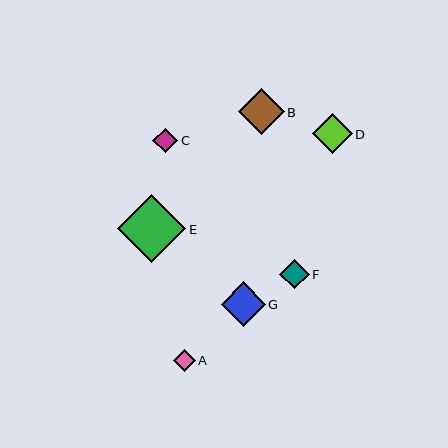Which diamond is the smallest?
Diamond A is the smallest with a size of approximately 22 pixels.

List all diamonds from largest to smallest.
From largest to smallest: E, B, G, D, F, C, A.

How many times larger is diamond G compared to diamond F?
Diamond G is approximately 1.5 times the size of diamond F.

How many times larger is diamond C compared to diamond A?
Diamond C is approximately 1.1 times the size of diamond A.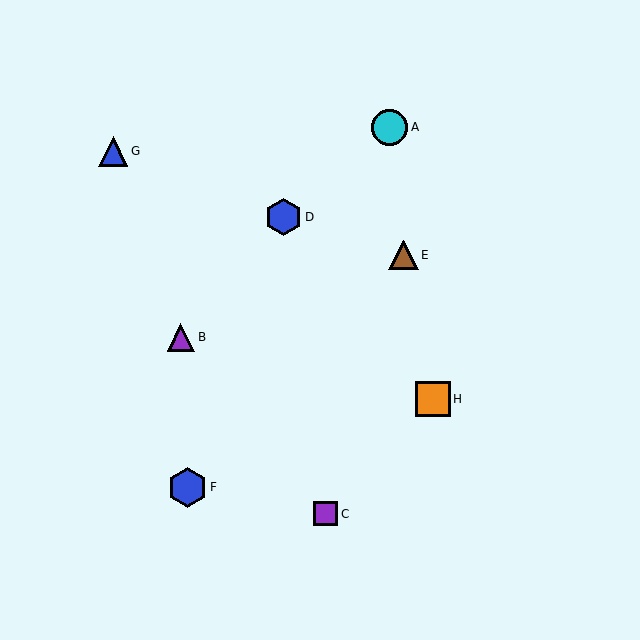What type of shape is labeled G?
Shape G is a blue triangle.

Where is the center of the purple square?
The center of the purple square is at (326, 514).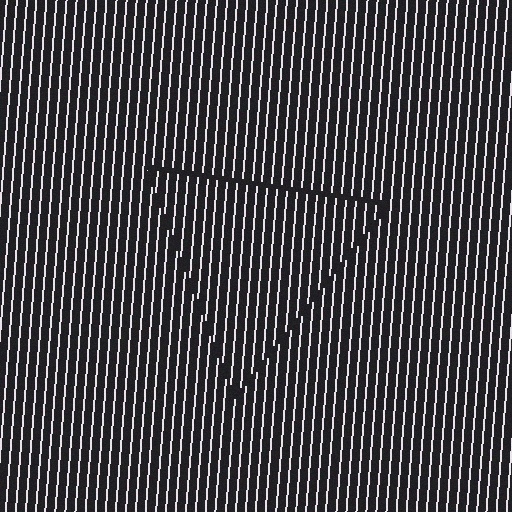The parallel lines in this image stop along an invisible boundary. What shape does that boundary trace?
An illusory triangle. The interior of the shape contains the same grating, shifted by half a period — the contour is defined by the phase discontinuity where line-ends from the inner and outer gratings abut.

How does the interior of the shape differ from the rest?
The interior of the shape contains the same grating, shifted by half a period — the contour is defined by the phase discontinuity where line-ends from the inner and outer gratings abut.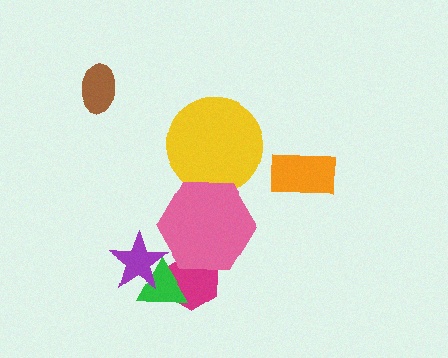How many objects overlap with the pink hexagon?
2 objects overlap with the pink hexagon.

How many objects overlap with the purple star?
1 object overlaps with the purple star.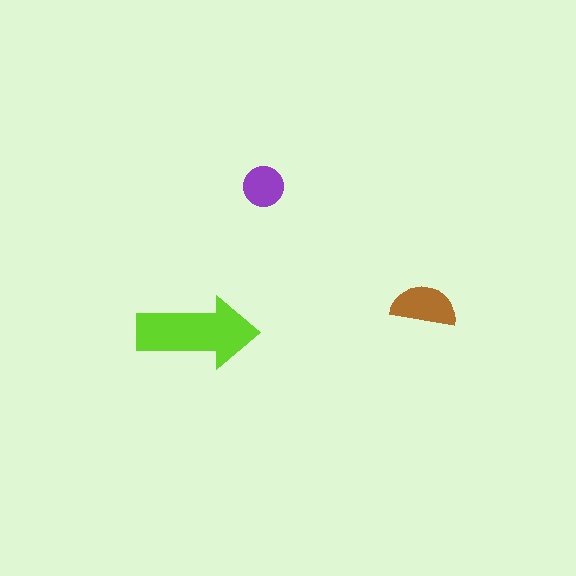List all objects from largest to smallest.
The lime arrow, the brown semicircle, the purple circle.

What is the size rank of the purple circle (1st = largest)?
3rd.